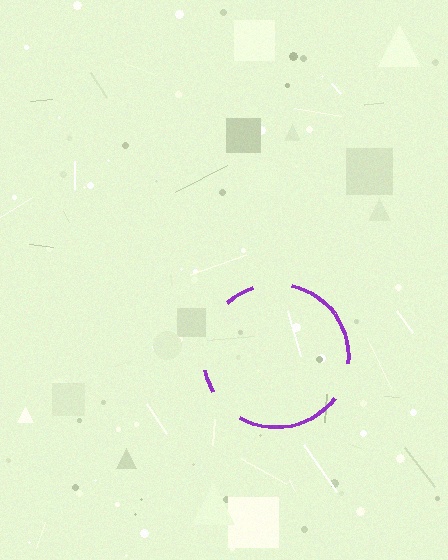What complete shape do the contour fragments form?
The contour fragments form a circle.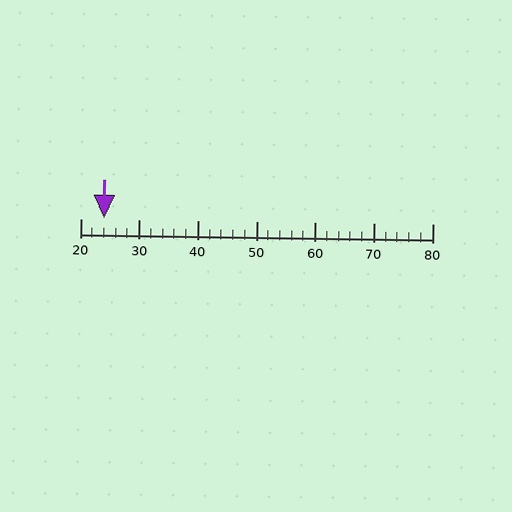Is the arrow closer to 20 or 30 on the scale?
The arrow is closer to 20.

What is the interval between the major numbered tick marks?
The major tick marks are spaced 10 units apart.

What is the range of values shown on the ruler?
The ruler shows values from 20 to 80.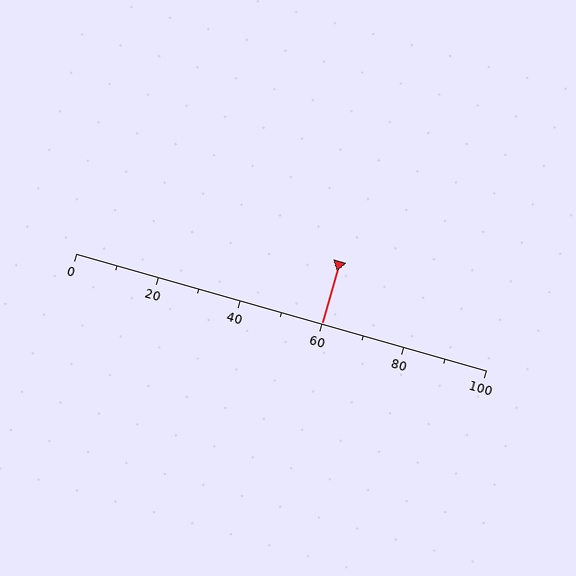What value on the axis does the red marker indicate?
The marker indicates approximately 60.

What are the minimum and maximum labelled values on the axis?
The axis runs from 0 to 100.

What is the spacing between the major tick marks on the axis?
The major ticks are spaced 20 apart.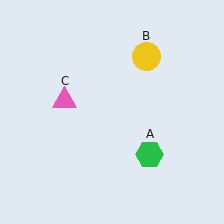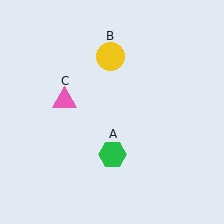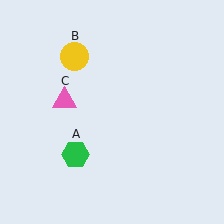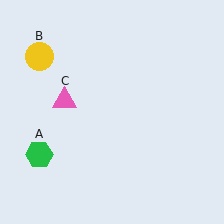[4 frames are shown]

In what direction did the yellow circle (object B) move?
The yellow circle (object B) moved left.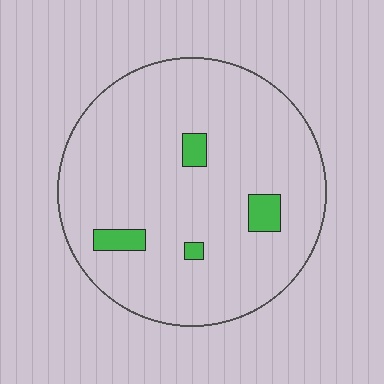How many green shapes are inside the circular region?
4.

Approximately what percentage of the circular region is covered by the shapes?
Approximately 5%.